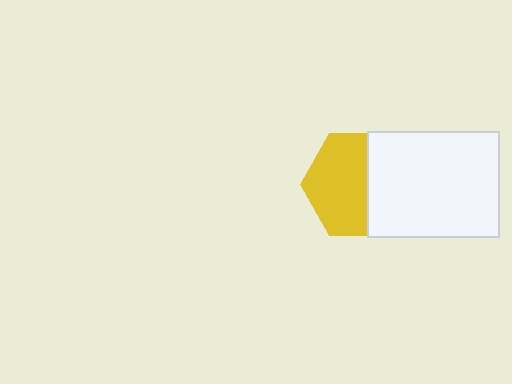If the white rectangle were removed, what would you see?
You would see the complete yellow hexagon.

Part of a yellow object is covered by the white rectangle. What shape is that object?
It is a hexagon.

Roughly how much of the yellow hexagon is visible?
About half of it is visible (roughly 59%).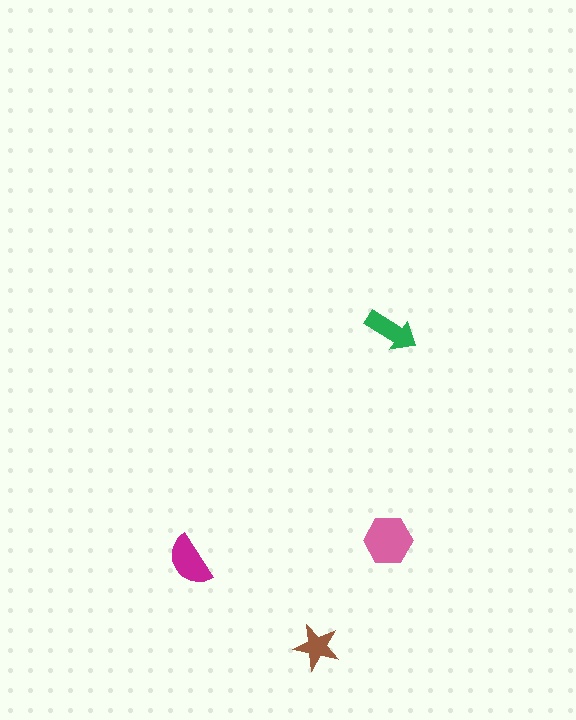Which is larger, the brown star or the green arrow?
The green arrow.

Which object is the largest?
The pink hexagon.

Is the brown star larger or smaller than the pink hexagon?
Smaller.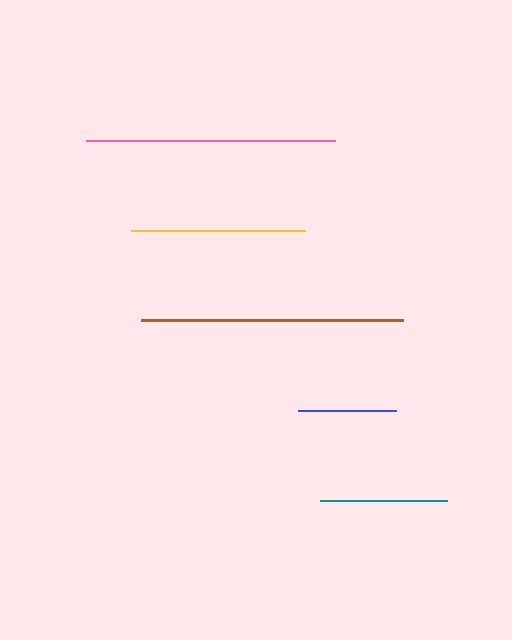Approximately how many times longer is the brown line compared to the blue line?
The brown line is approximately 2.7 times the length of the blue line.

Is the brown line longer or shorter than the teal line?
The brown line is longer than the teal line.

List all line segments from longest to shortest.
From longest to shortest: brown, pink, yellow, teal, blue.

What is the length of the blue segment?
The blue segment is approximately 98 pixels long.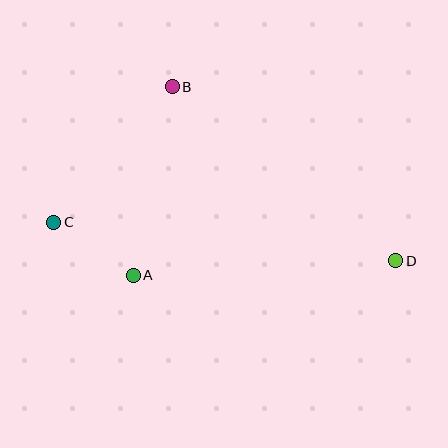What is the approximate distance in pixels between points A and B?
The distance between A and B is approximately 193 pixels.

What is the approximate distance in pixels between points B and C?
The distance between B and C is approximately 180 pixels.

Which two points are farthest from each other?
Points C and D are farthest from each other.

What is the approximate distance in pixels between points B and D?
The distance between B and D is approximately 283 pixels.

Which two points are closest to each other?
Points A and C are closest to each other.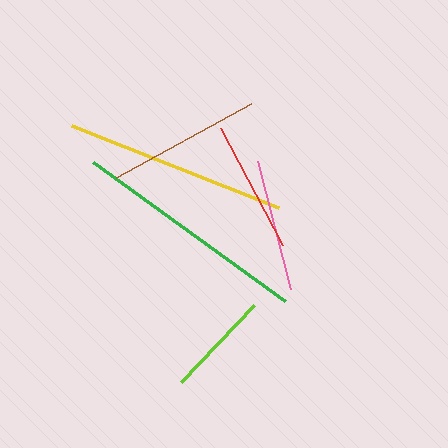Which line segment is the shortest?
The lime line is the shortest at approximately 105 pixels.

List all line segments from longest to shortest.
From longest to shortest: green, yellow, brown, pink, red, lime.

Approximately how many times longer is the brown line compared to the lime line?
The brown line is approximately 1.5 times the length of the lime line.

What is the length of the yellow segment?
The yellow segment is approximately 222 pixels long.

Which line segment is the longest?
The green line is the longest at approximately 237 pixels.